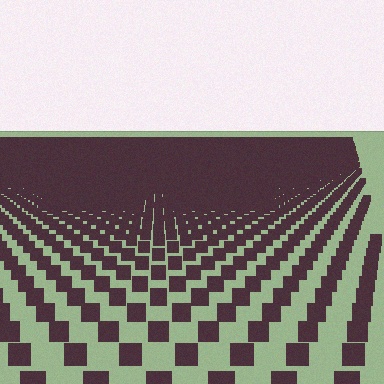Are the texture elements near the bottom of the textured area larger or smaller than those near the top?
Larger. Near the bottom, elements are closer to the viewer and appear at a bigger on-screen size.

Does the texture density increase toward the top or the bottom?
Density increases toward the top.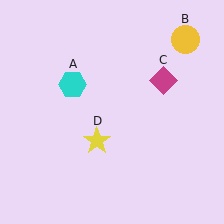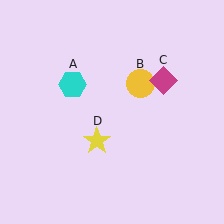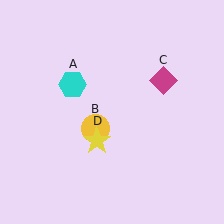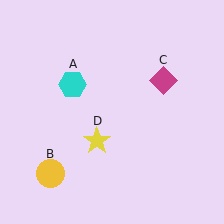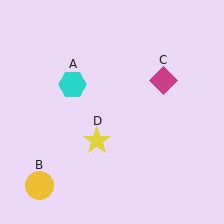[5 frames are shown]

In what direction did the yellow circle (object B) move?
The yellow circle (object B) moved down and to the left.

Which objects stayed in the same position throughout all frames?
Cyan hexagon (object A) and magenta diamond (object C) and yellow star (object D) remained stationary.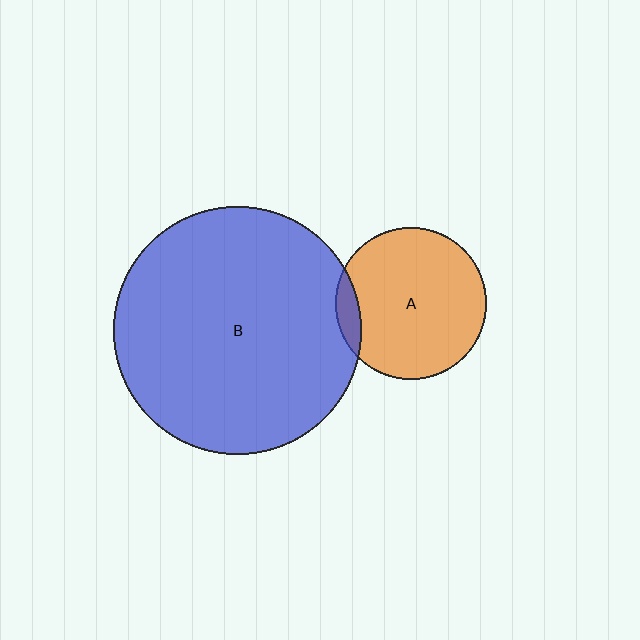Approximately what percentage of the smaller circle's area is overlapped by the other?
Approximately 10%.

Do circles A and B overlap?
Yes.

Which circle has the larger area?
Circle B (blue).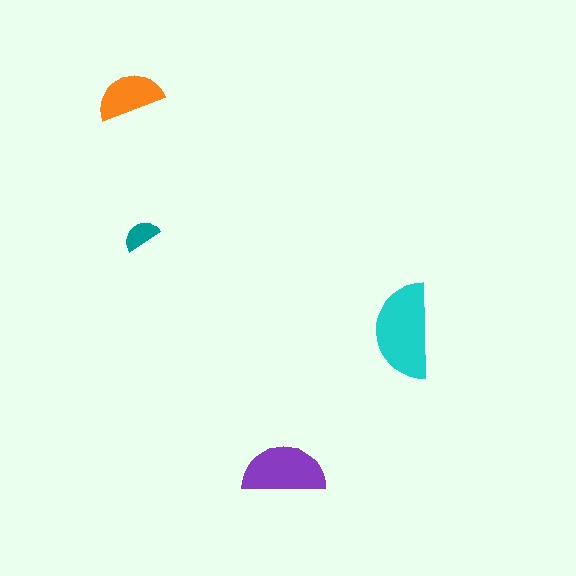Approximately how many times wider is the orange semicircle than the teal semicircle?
About 2 times wider.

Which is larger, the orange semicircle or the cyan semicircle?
The cyan one.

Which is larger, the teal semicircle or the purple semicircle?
The purple one.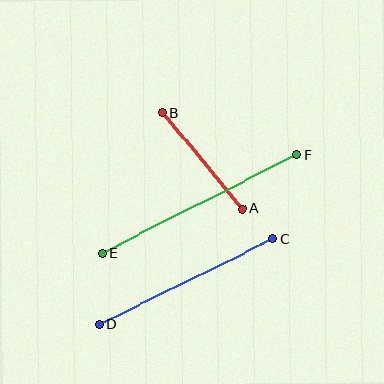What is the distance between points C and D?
The distance is approximately 193 pixels.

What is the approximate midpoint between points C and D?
The midpoint is at approximately (186, 281) pixels.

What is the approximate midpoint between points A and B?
The midpoint is at approximately (202, 161) pixels.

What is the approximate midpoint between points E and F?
The midpoint is at approximately (199, 204) pixels.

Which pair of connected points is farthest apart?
Points E and F are farthest apart.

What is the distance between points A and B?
The distance is approximately 125 pixels.